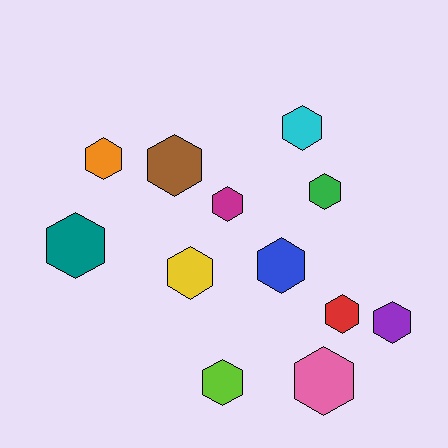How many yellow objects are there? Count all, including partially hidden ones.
There is 1 yellow object.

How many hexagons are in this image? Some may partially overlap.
There are 12 hexagons.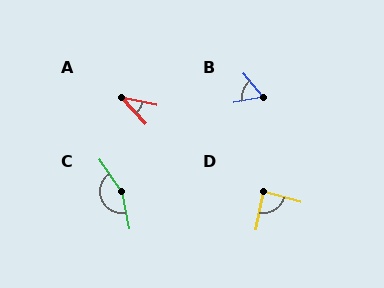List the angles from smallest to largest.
A (35°), B (61°), D (85°), C (156°).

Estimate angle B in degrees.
Approximately 61 degrees.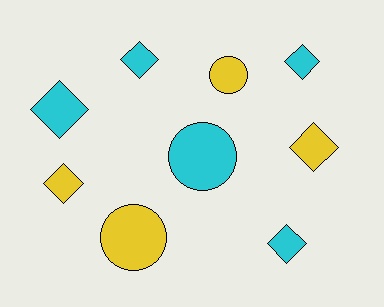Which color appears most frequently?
Cyan, with 5 objects.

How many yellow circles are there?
There are 2 yellow circles.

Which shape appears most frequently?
Diamond, with 6 objects.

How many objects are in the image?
There are 9 objects.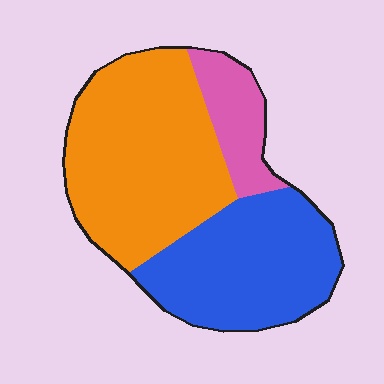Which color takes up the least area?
Pink, at roughly 15%.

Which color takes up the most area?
Orange, at roughly 50%.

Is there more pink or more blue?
Blue.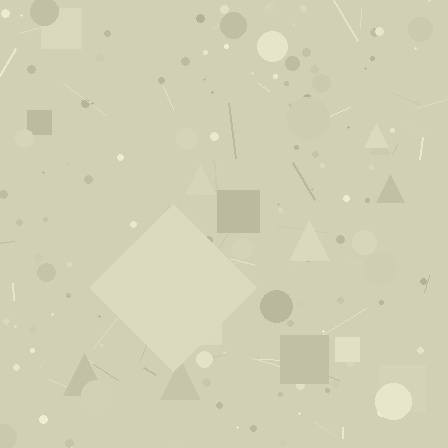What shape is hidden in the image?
A diamond is hidden in the image.